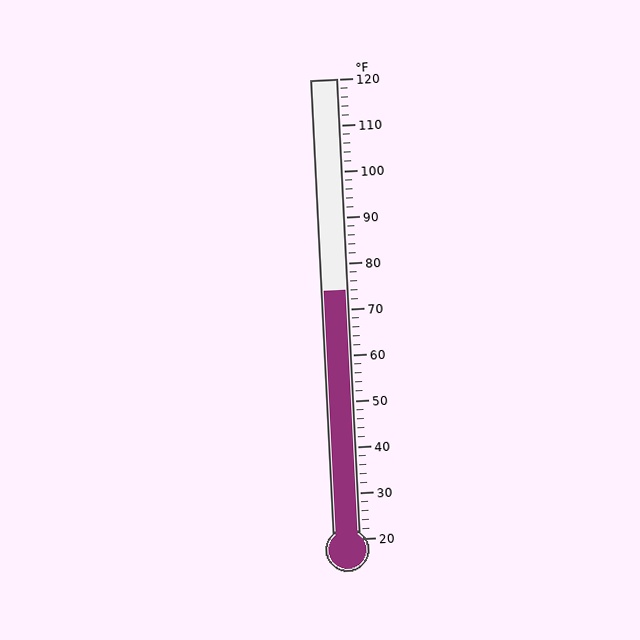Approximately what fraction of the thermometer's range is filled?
The thermometer is filled to approximately 55% of its range.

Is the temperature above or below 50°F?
The temperature is above 50°F.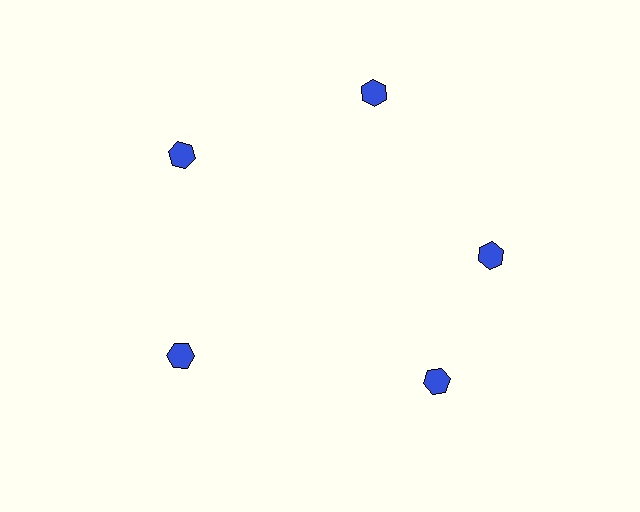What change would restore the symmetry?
The symmetry would be restored by rotating it back into even spacing with its neighbors so that all 5 hexagons sit at equal angles and equal distance from the center.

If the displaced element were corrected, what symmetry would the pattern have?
It would have 5-fold rotational symmetry — the pattern would map onto itself every 72 degrees.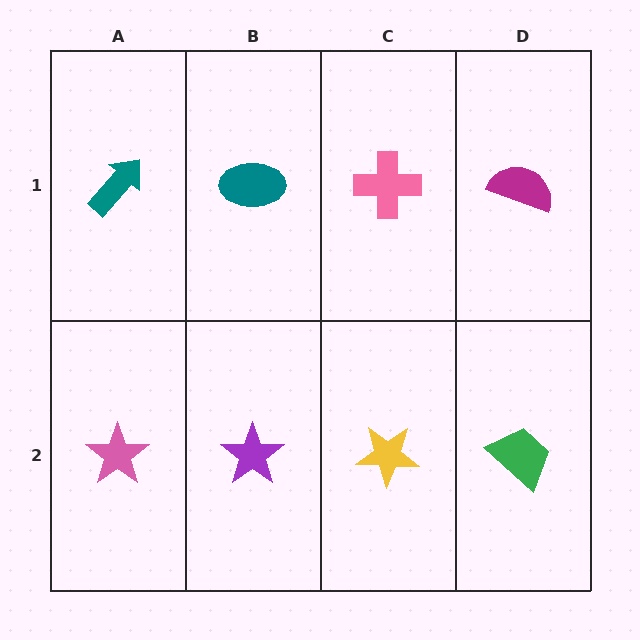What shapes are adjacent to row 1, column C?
A yellow star (row 2, column C), a teal ellipse (row 1, column B), a magenta semicircle (row 1, column D).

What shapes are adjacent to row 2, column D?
A magenta semicircle (row 1, column D), a yellow star (row 2, column C).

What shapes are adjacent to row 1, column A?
A pink star (row 2, column A), a teal ellipse (row 1, column B).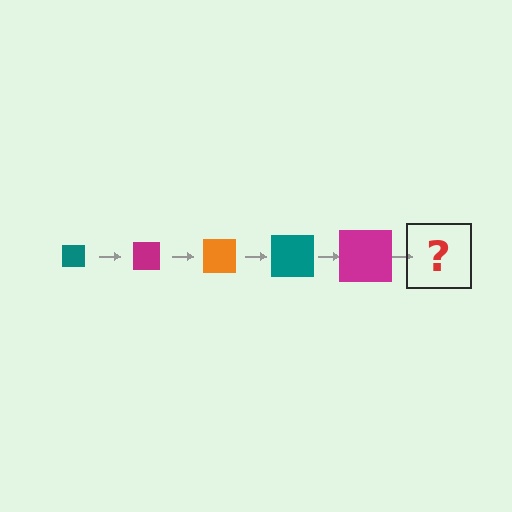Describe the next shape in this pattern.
It should be an orange square, larger than the previous one.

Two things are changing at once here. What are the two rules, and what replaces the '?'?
The two rules are that the square grows larger each step and the color cycles through teal, magenta, and orange. The '?' should be an orange square, larger than the previous one.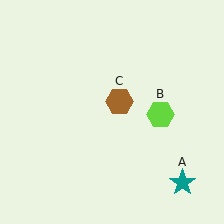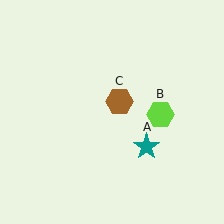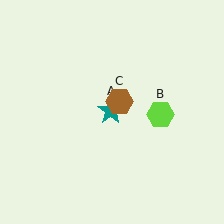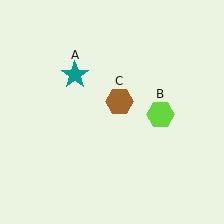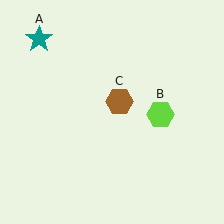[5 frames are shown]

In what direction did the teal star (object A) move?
The teal star (object A) moved up and to the left.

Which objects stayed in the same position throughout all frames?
Lime hexagon (object B) and brown hexagon (object C) remained stationary.